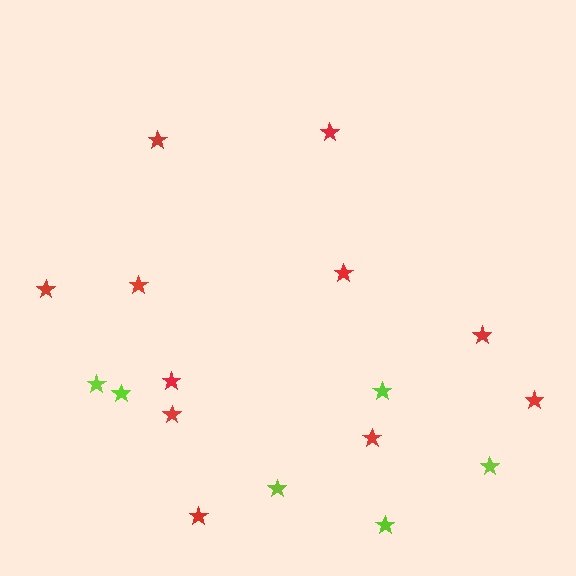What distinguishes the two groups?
There are 2 groups: one group of red stars (11) and one group of lime stars (6).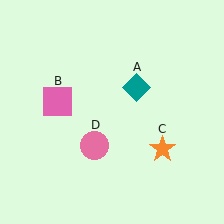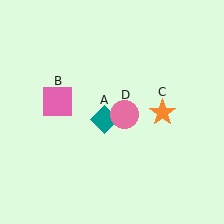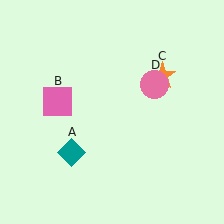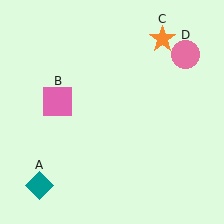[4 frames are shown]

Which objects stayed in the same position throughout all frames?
Pink square (object B) remained stationary.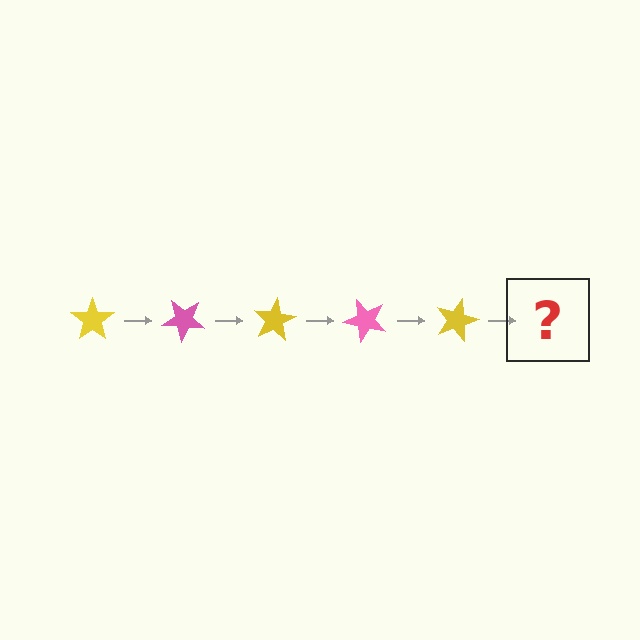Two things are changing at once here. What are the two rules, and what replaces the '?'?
The two rules are that it rotates 40 degrees each step and the color cycles through yellow and pink. The '?' should be a pink star, rotated 200 degrees from the start.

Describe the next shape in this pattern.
It should be a pink star, rotated 200 degrees from the start.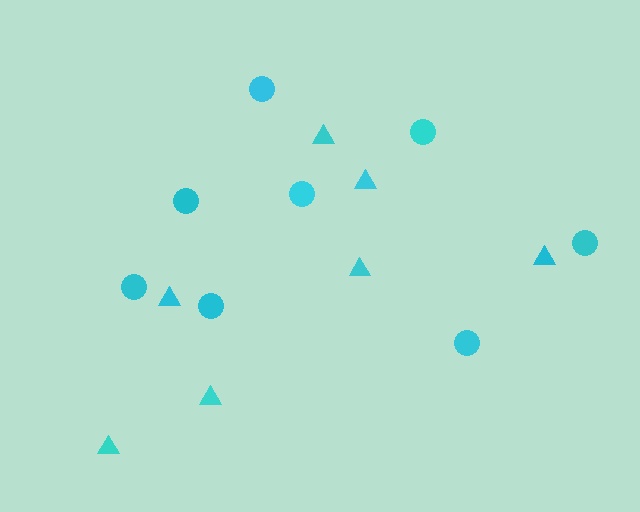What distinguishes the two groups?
There are 2 groups: one group of circles (8) and one group of triangles (7).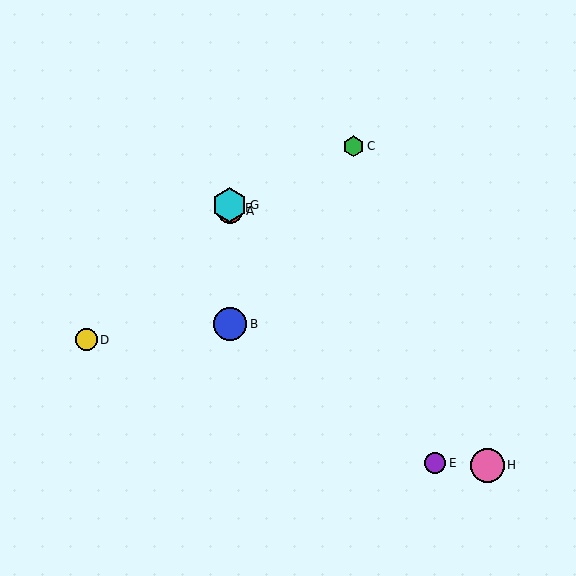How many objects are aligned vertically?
4 objects (A, B, F, G) are aligned vertically.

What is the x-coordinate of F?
Object F is at x≈230.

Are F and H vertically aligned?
No, F is at x≈230 and H is at x≈487.